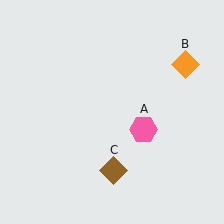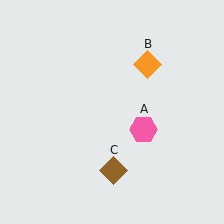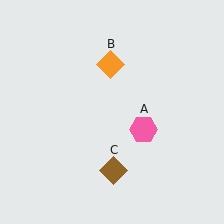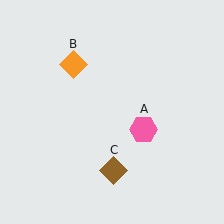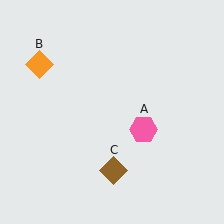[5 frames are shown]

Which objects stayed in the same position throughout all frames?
Pink hexagon (object A) and brown diamond (object C) remained stationary.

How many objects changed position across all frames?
1 object changed position: orange diamond (object B).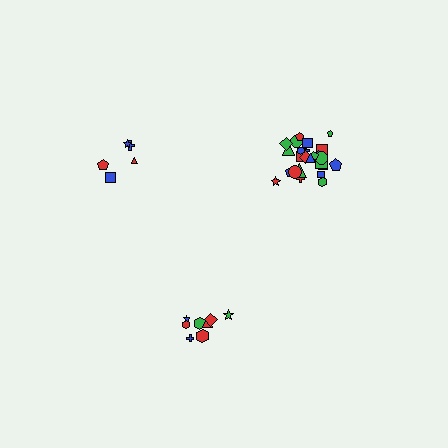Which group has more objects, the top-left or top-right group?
The top-right group.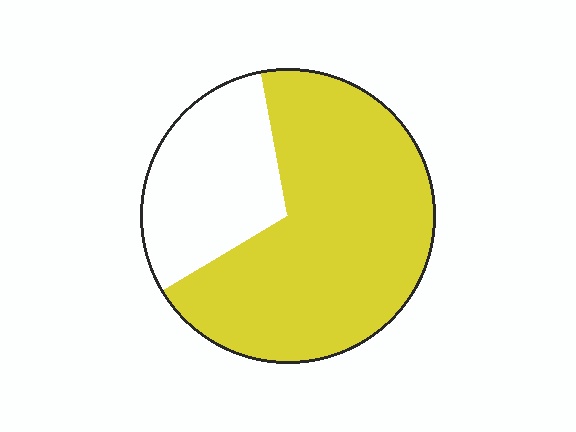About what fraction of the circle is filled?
About two thirds (2/3).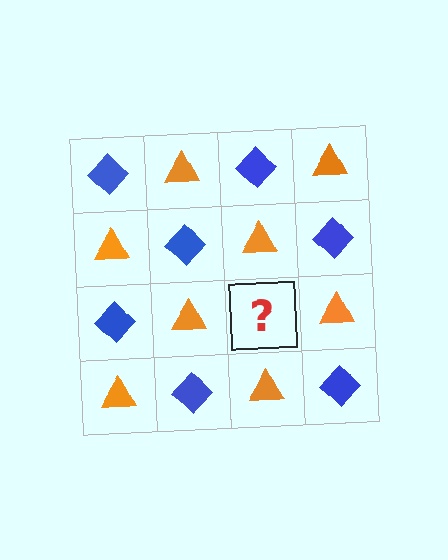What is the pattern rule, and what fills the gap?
The rule is that it alternates blue diamond and orange triangle in a checkerboard pattern. The gap should be filled with a blue diamond.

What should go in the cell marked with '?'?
The missing cell should contain a blue diamond.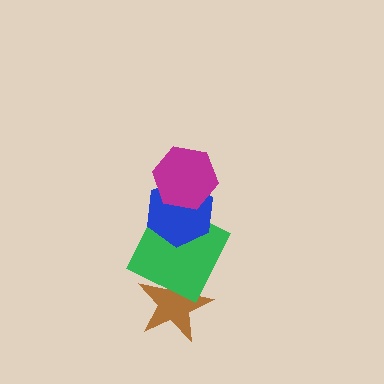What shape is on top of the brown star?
The green square is on top of the brown star.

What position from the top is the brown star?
The brown star is 4th from the top.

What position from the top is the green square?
The green square is 3rd from the top.